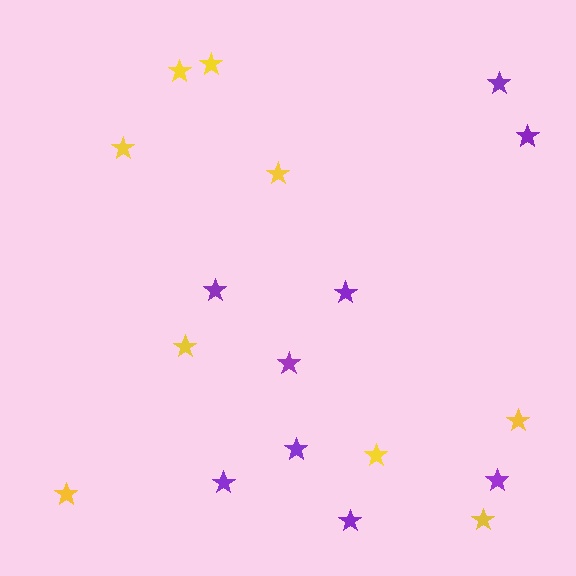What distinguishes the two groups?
There are 2 groups: one group of purple stars (9) and one group of yellow stars (9).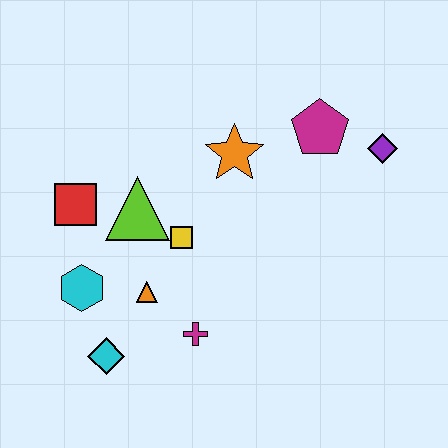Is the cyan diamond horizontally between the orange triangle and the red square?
Yes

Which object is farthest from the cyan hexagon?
The purple diamond is farthest from the cyan hexagon.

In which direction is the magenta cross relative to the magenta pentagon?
The magenta cross is below the magenta pentagon.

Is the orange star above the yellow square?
Yes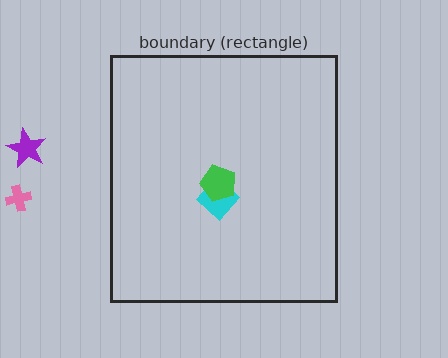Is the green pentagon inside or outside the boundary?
Inside.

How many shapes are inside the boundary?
2 inside, 2 outside.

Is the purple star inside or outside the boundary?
Outside.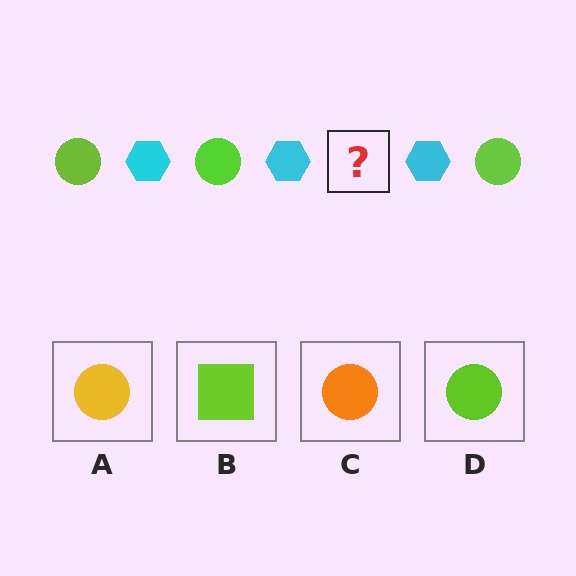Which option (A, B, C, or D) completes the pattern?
D.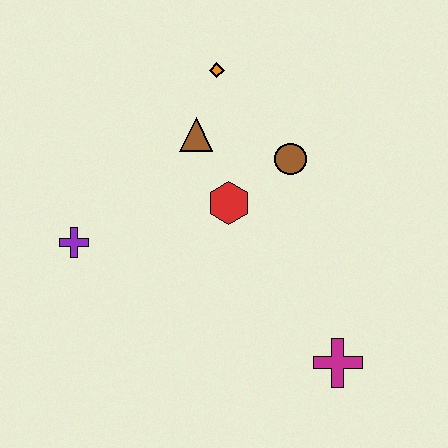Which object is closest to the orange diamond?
The brown triangle is closest to the orange diamond.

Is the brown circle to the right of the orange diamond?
Yes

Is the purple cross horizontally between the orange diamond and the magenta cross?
No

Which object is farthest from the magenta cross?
The orange diamond is farthest from the magenta cross.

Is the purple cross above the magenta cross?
Yes